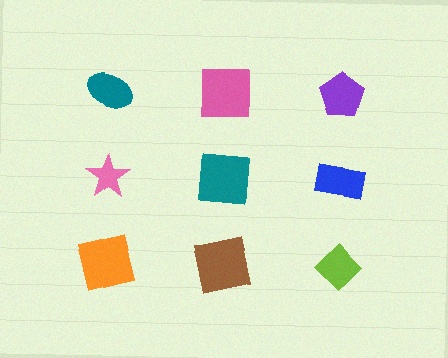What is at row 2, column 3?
A blue rectangle.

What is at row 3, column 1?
An orange square.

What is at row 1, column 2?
A pink square.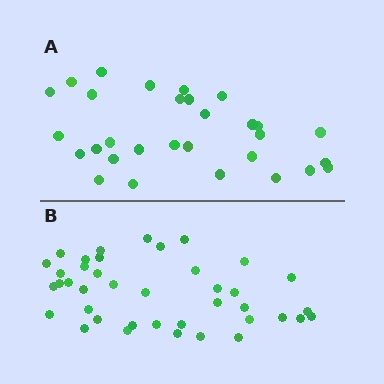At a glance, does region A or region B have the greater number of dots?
Region B (the bottom region) has more dots.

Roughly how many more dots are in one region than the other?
Region B has roughly 10 or so more dots than region A.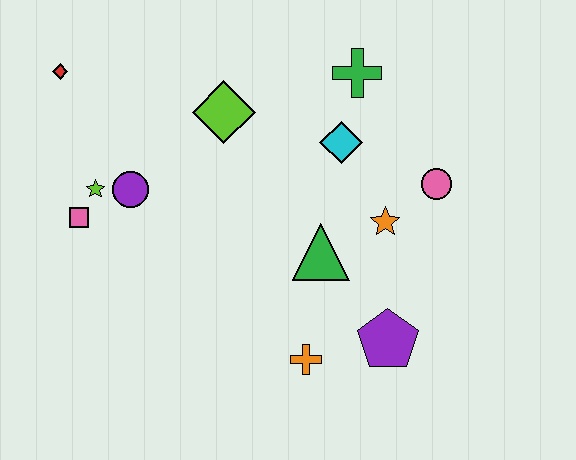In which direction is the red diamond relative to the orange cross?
The red diamond is above the orange cross.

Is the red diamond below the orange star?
No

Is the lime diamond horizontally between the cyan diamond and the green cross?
No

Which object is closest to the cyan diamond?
The green cross is closest to the cyan diamond.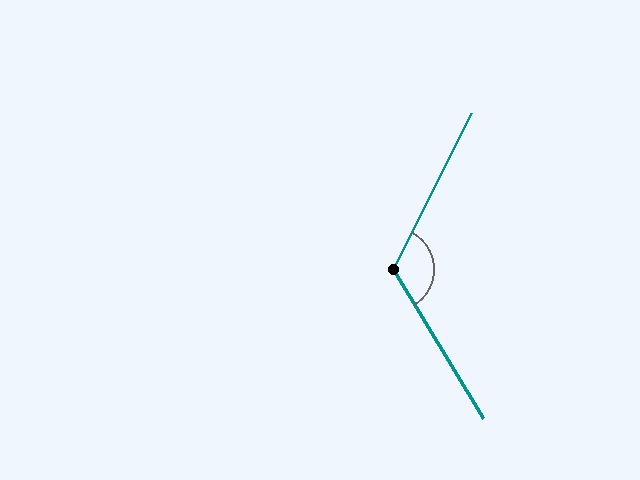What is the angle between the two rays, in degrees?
Approximately 122 degrees.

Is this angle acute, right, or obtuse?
It is obtuse.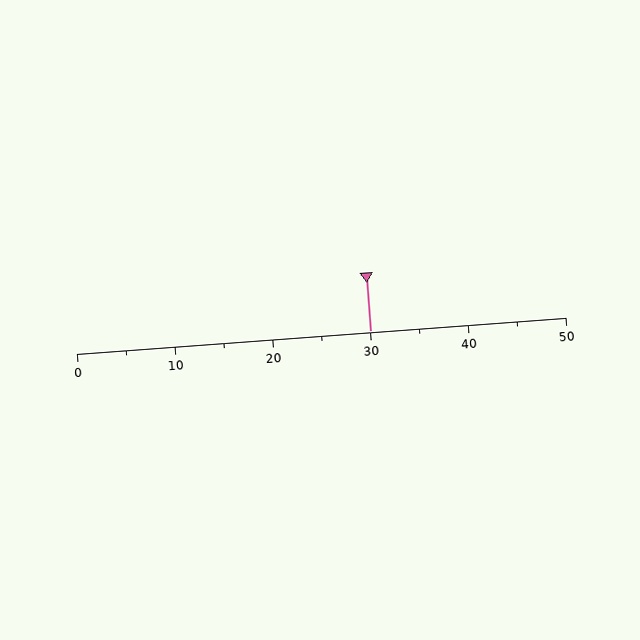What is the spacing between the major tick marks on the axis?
The major ticks are spaced 10 apart.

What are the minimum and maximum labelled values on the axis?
The axis runs from 0 to 50.